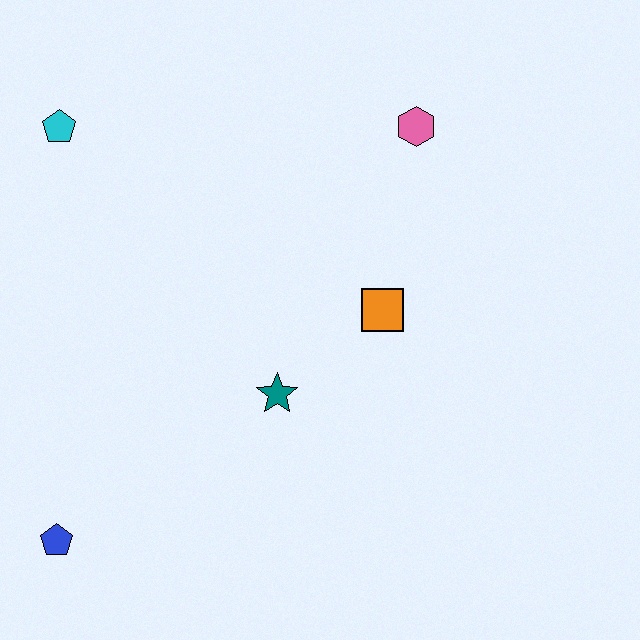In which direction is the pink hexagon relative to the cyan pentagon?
The pink hexagon is to the right of the cyan pentagon.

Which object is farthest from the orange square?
The blue pentagon is farthest from the orange square.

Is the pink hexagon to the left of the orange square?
No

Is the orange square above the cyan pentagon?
No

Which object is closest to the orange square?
The teal star is closest to the orange square.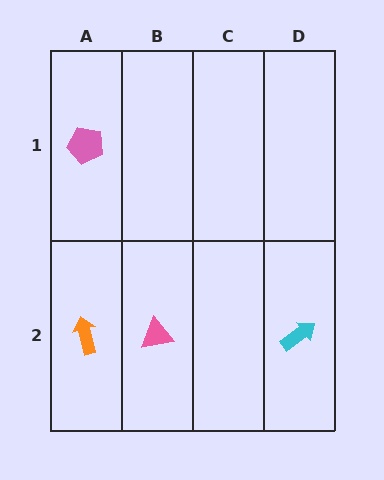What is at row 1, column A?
A pink pentagon.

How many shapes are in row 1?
1 shape.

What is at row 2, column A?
An orange arrow.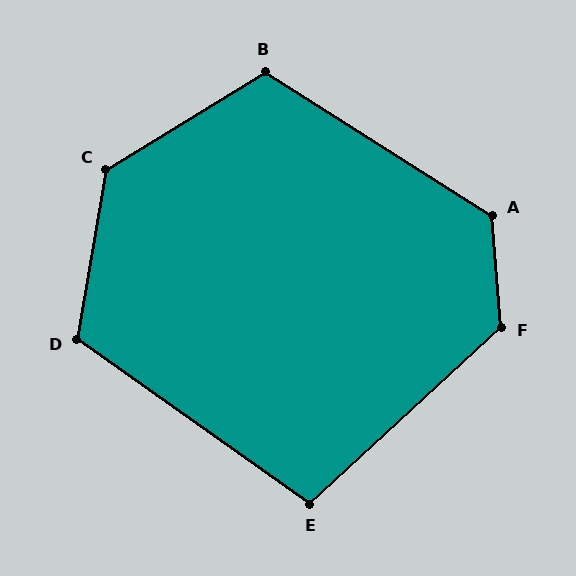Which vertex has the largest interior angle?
C, at approximately 131 degrees.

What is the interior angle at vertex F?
Approximately 128 degrees (obtuse).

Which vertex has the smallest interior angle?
E, at approximately 102 degrees.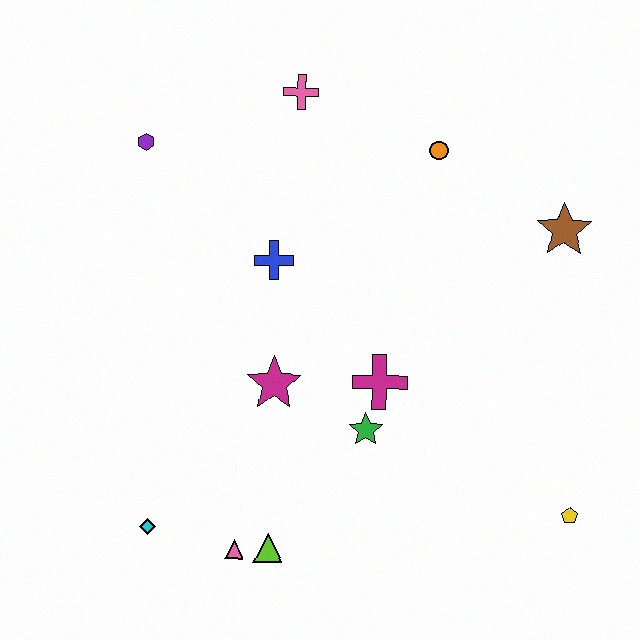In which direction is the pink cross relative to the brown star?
The pink cross is to the left of the brown star.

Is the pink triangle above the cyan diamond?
No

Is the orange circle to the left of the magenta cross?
No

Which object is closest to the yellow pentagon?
The green star is closest to the yellow pentagon.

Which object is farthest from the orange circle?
The cyan diamond is farthest from the orange circle.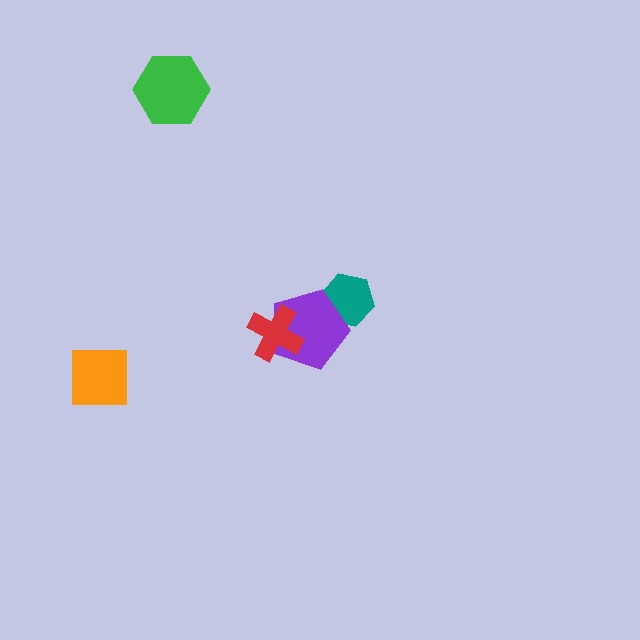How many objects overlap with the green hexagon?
0 objects overlap with the green hexagon.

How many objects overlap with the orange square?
0 objects overlap with the orange square.